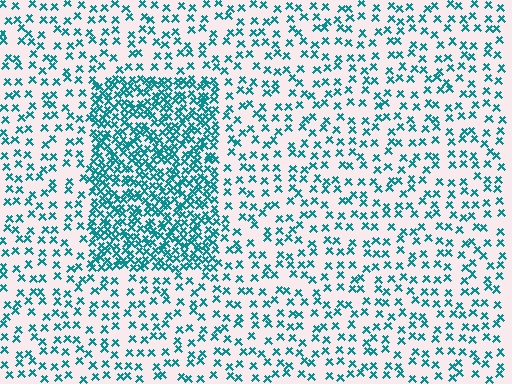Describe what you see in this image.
The image contains small teal elements arranged at two different densities. A rectangle-shaped region is visible where the elements are more densely packed than the surrounding area.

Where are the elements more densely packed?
The elements are more densely packed inside the rectangle boundary.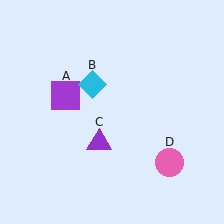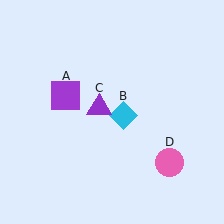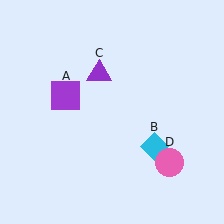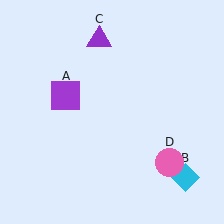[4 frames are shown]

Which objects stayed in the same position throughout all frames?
Purple square (object A) and pink circle (object D) remained stationary.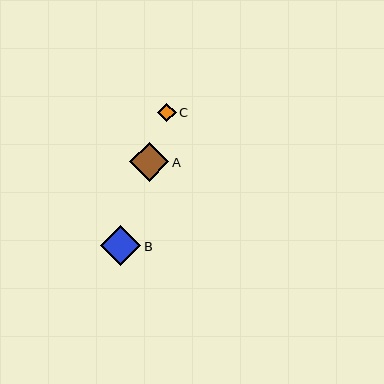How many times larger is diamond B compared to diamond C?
Diamond B is approximately 2.2 times the size of diamond C.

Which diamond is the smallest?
Diamond C is the smallest with a size of approximately 18 pixels.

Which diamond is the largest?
Diamond B is the largest with a size of approximately 40 pixels.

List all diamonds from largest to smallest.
From largest to smallest: B, A, C.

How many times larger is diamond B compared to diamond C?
Diamond B is approximately 2.2 times the size of diamond C.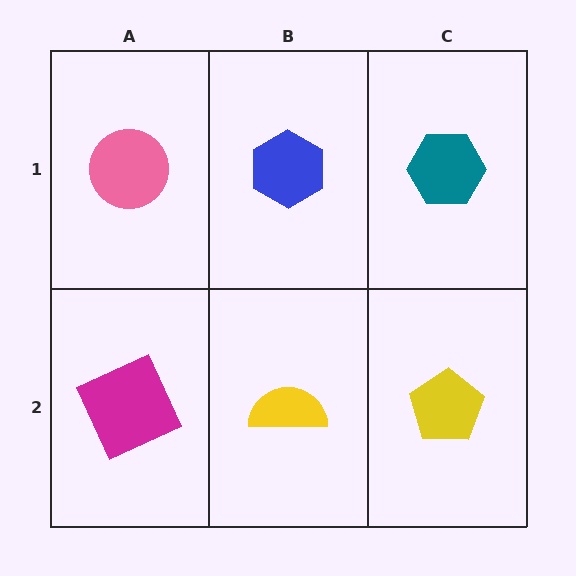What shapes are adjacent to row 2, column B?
A blue hexagon (row 1, column B), a magenta square (row 2, column A), a yellow pentagon (row 2, column C).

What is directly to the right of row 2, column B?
A yellow pentagon.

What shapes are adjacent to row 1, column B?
A yellow semicircle (row 2, column B), a pink circle (row 1, column A), a teal hexagon (row 1, column C).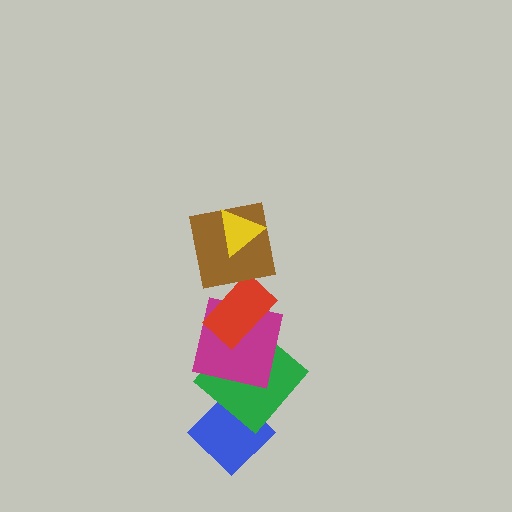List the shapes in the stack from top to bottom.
From top to bottom: the yellow triangle, the brown square, the red rectangle, the magenta square, the green diamond, the blue diamond.